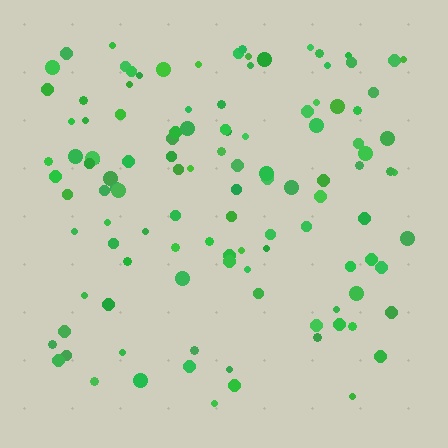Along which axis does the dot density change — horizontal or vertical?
Vertical.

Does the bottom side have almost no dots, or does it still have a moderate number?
Still a moderate number, just noticeably fewer than the top.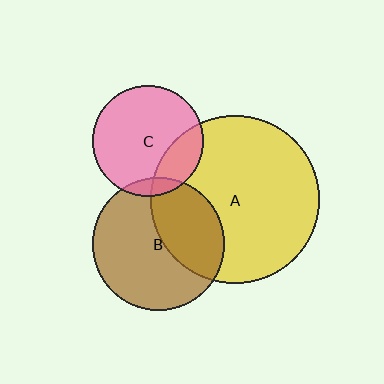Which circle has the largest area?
Circle A (yellow).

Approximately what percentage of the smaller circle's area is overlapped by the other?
Approximately 40%.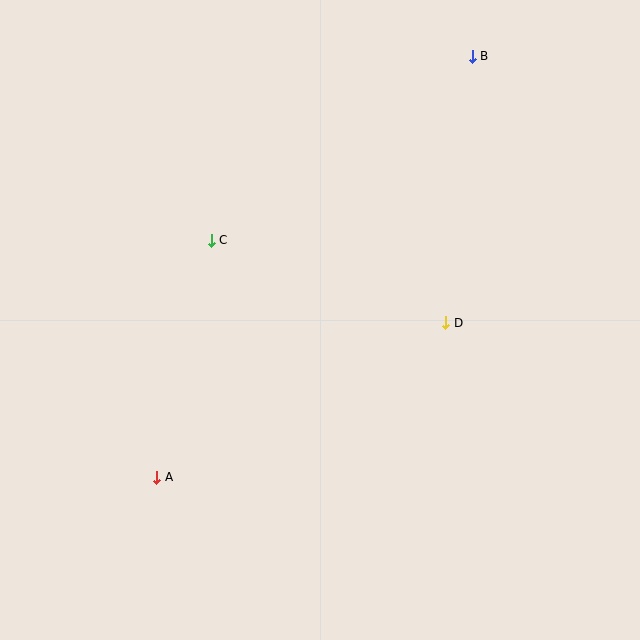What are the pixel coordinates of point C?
Point C is at (211, 240).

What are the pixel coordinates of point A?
Point A is at (157, 477).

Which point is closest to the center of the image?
Point D at (446, 323) is closest to the center.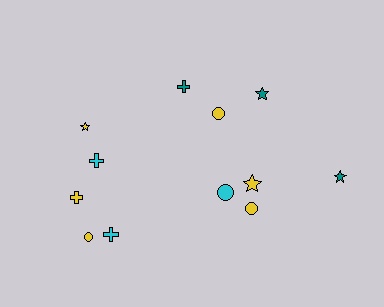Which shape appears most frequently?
Cross, with 4 objects.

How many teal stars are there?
There are 2 teal stars.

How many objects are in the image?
There are 12 objects.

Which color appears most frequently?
Yellow, with 6 objects.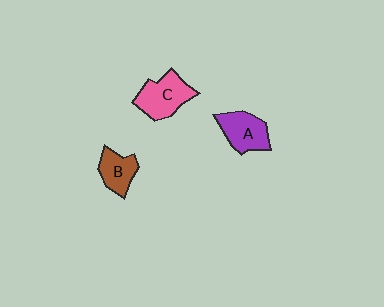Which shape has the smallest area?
Shape B (brown).